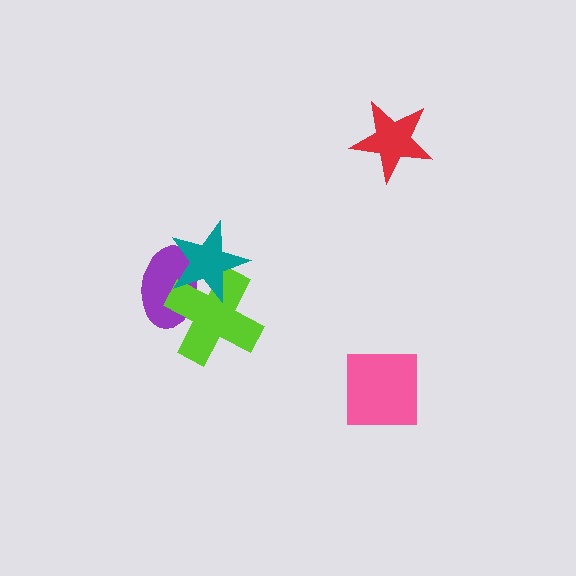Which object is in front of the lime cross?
The teal star is in front of the lime cross.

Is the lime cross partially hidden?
Yes, it is partially covered by another shape.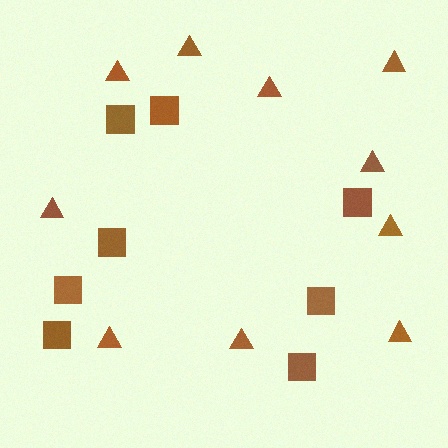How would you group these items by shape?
There are 2 groups: one group of triangles (10) and one group of squares (8).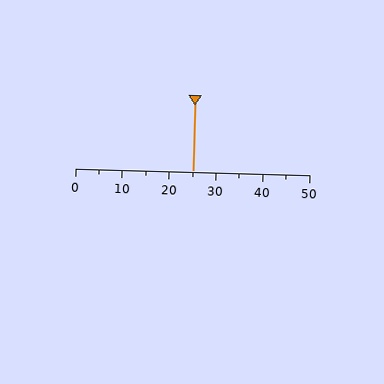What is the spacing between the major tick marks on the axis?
The major ticks are spaced 10 apart.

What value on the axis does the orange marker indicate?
The marker indicates approximately 25.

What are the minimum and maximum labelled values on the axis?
The axis runs from 0 to 50.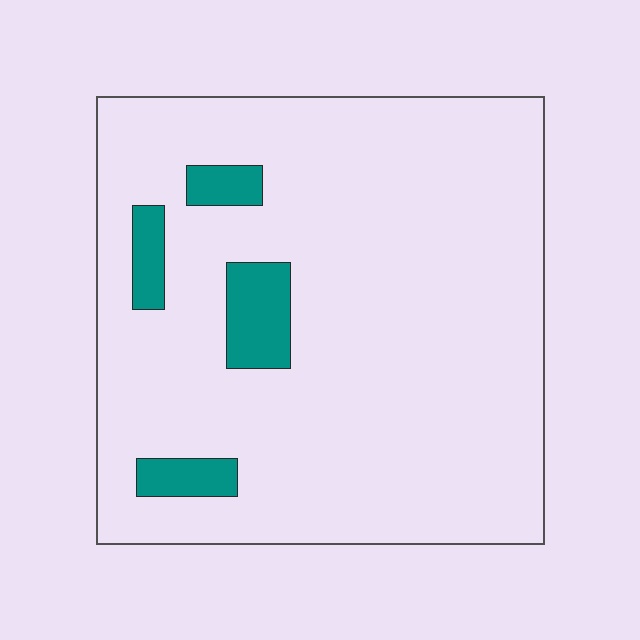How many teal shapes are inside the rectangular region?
4.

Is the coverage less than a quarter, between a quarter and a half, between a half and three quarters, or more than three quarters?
Less than a quarter.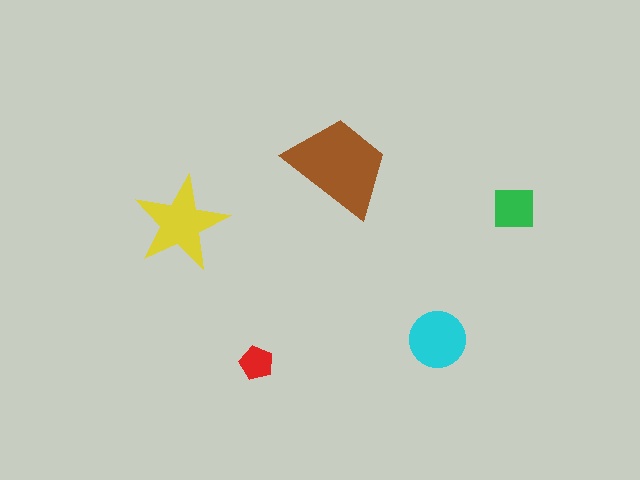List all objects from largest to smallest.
The brown trapezoid, the yellow star, the cyan circle, the green square, the red pentagon.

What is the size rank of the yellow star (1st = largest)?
2nd.